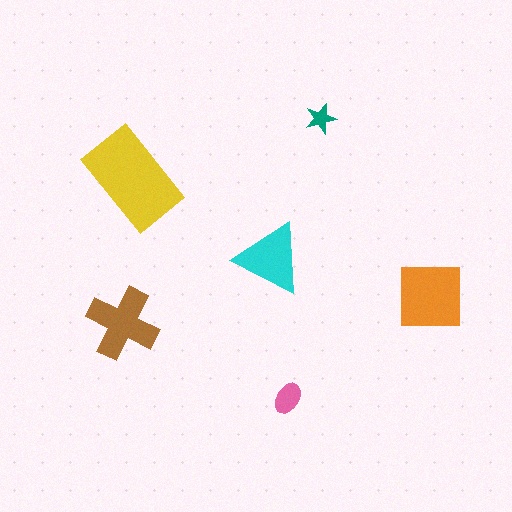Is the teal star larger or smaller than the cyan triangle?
Smaller.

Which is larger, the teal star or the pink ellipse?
The pink ellipse.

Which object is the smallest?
The teal star.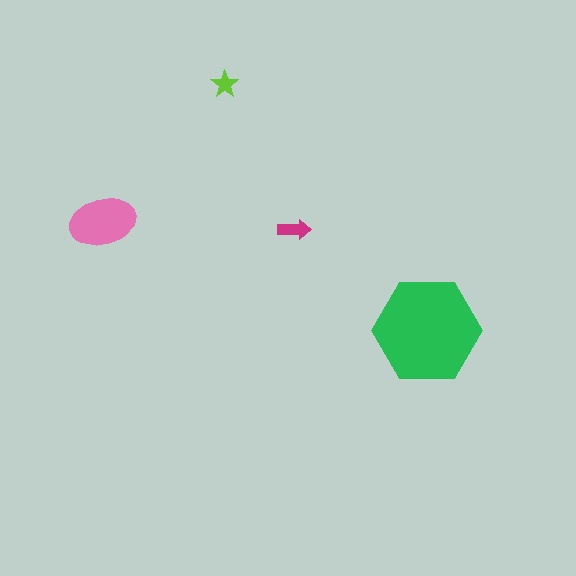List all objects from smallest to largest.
The lime star, the magenta arrow, the pink ellipse, the green hexagon.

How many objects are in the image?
There are 4 objects in the image.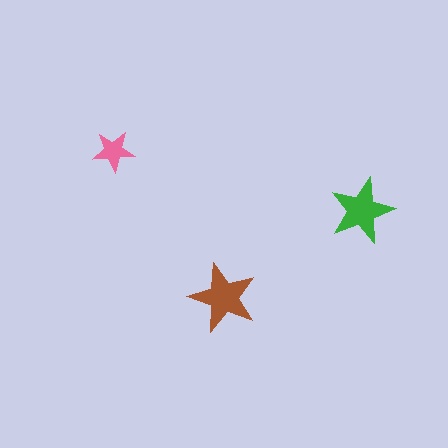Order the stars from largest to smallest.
the brown one, the green one, the pink one.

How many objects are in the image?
There are 3 objects in the image.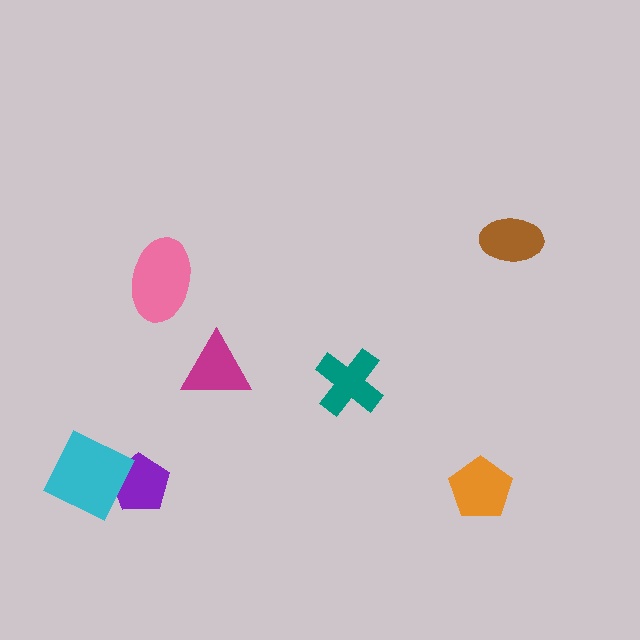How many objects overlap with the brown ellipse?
0 objects overlap with the brown ellipse.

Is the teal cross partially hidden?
No, no other shape covers it.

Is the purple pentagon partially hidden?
Yes, it is partially covered by another shape.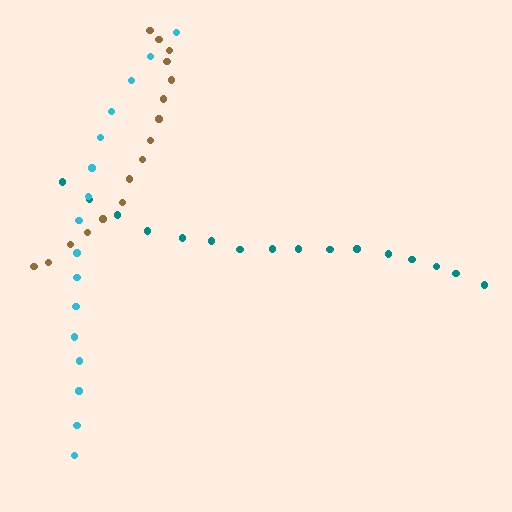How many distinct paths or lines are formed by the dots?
There are 3 distinct paths.